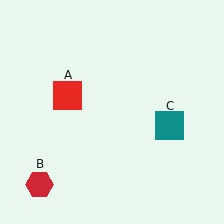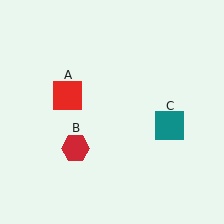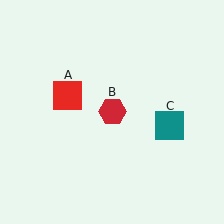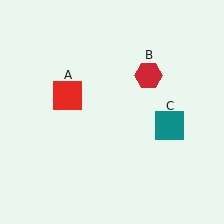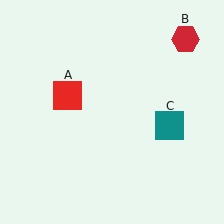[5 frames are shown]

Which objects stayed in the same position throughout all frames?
Red square (object A) and teal square (object C) remained stationary.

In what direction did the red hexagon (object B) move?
The red hexagon (object B) moved up and to the right.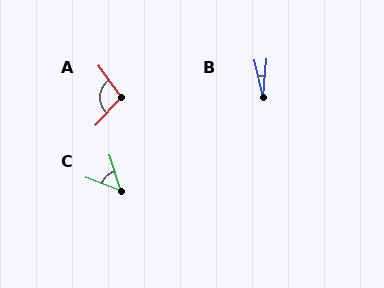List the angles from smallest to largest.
B (18°), C (52°), A (102°).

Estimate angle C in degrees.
Approximately 52 degrees.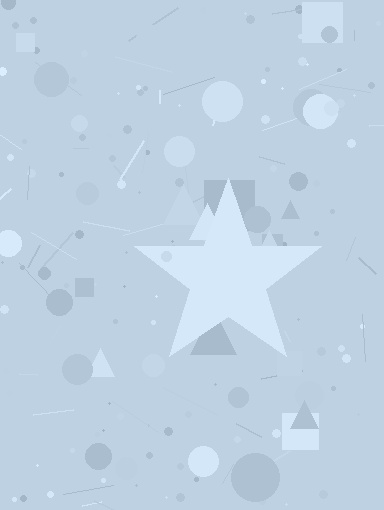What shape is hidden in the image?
A star is hidden in the image.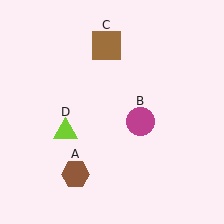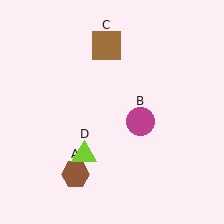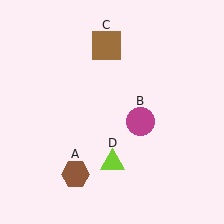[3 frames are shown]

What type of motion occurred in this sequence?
The lime triangle (object D) rotated counterclockwise around the center of the scene.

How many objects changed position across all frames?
1 object changed position: lime triangle (object D).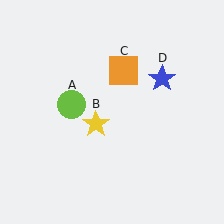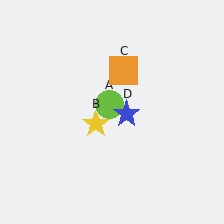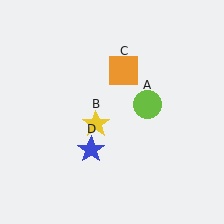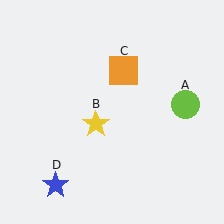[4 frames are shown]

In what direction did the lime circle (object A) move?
The lime circle (object A) moved right.